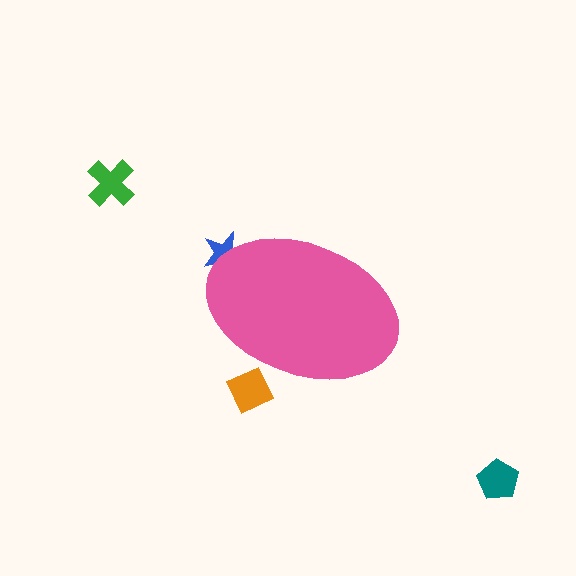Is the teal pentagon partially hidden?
No, the teal pentagon is fully visible.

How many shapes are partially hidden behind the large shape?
2 shapes are partially hidden.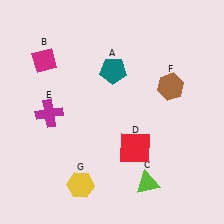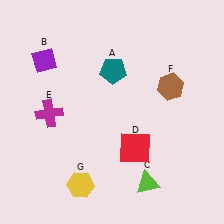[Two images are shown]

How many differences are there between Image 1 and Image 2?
There is 1 difference between the two images.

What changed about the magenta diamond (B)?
In Image 1, B is magenta. In Image 2, it changed to purple.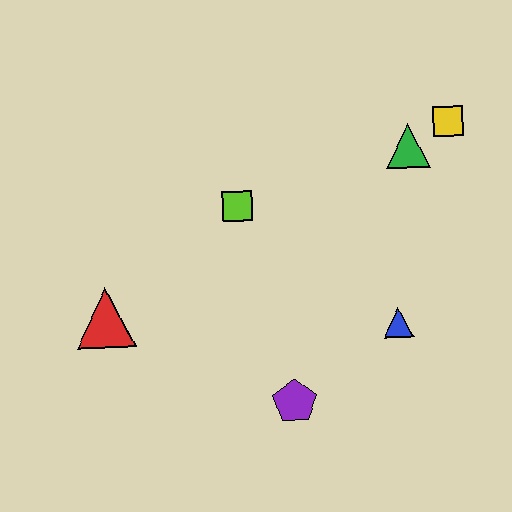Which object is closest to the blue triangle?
The purple pentagon is closest to the blue triangle.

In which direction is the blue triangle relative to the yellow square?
The blue triangle is below the yellow square.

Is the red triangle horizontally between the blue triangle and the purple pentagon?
No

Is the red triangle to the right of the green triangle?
No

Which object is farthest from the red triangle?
The yellow square is farthest from the red triangle.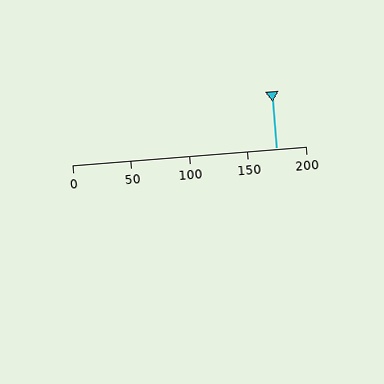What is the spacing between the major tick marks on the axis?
The major ticks are spaced 50 apart.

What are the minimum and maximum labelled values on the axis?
The axis runs from 0 to 200.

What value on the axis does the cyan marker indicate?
The marker indicates approximately 175.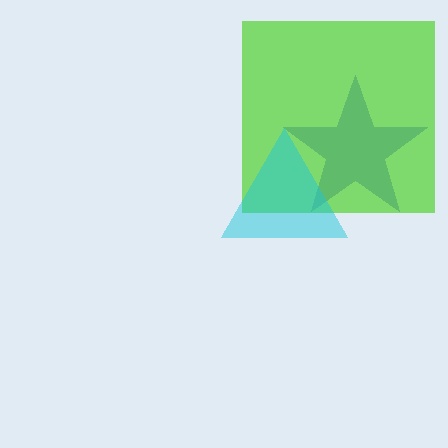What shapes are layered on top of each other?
The layered shapes are: a blue star, a lime square, a cyan triangle.